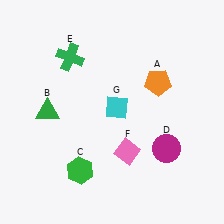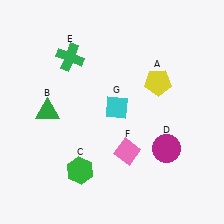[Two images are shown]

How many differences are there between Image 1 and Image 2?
There is 1 difference between the two images.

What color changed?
The pentagon (A) changed from orange in Image 1 to yellow in Image 2.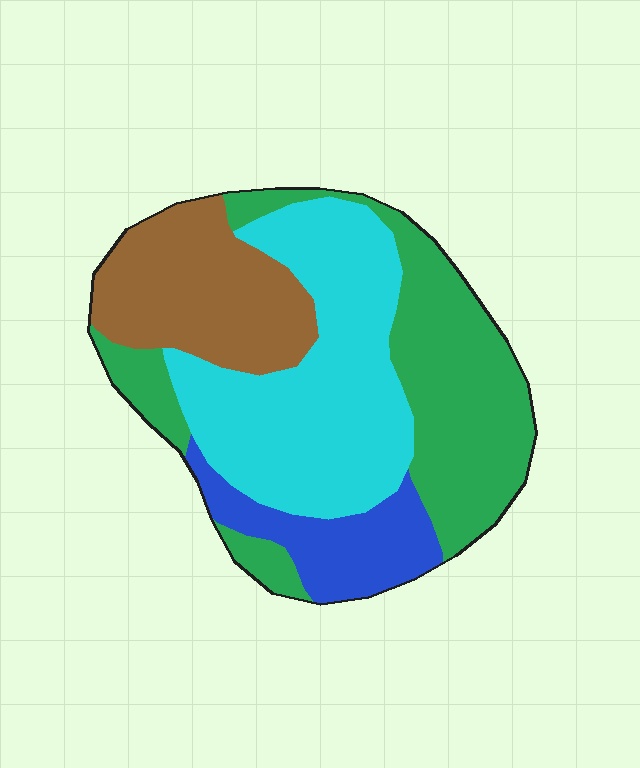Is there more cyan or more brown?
Cyan.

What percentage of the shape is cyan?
Cyan takes up about one third (1/3) of the shape.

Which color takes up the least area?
Blue, at roughly 10%.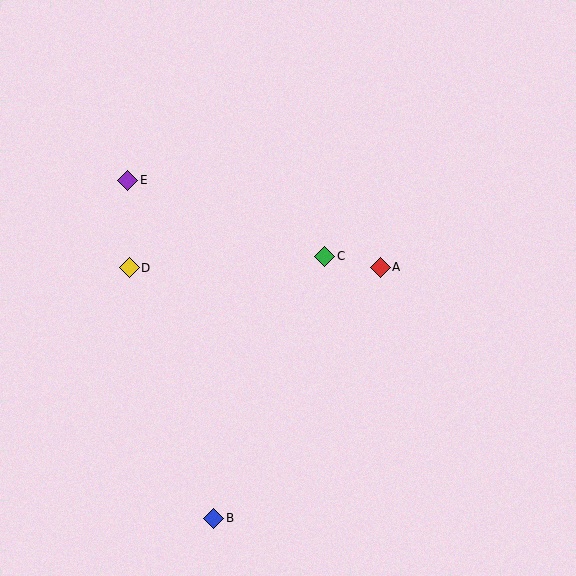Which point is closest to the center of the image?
Point C at (325, 256) is closest to the center.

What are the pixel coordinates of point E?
Point E is at (128, 180).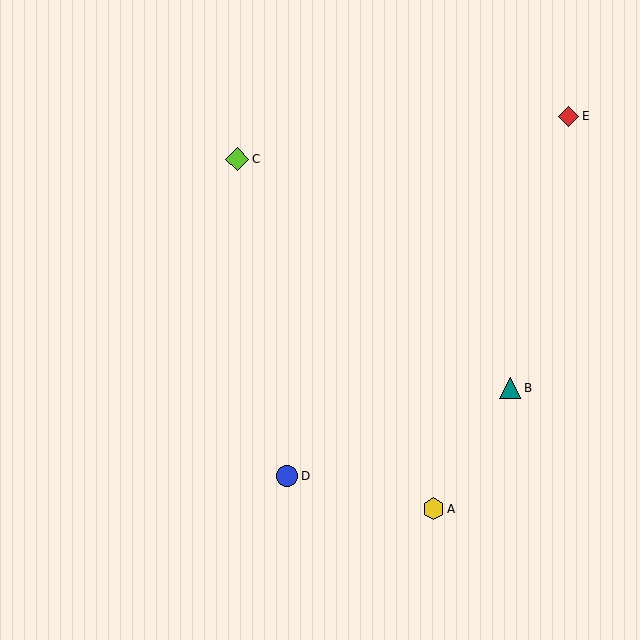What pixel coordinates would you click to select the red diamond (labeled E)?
Click at (569, 117) to select the red diamond E.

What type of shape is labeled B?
Shape B is a teal triangle.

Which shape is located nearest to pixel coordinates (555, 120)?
The red diamond (labeled E) at (569, 117) is nearest to that location.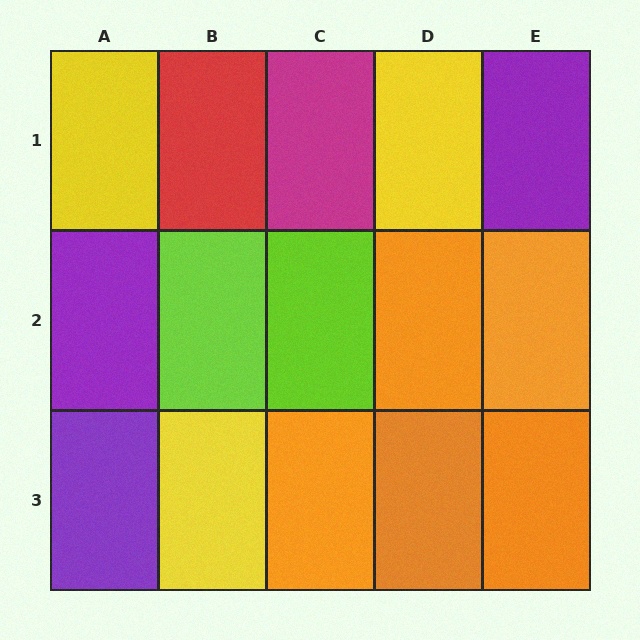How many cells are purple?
3 cells are purple.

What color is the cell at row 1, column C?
Magenta.